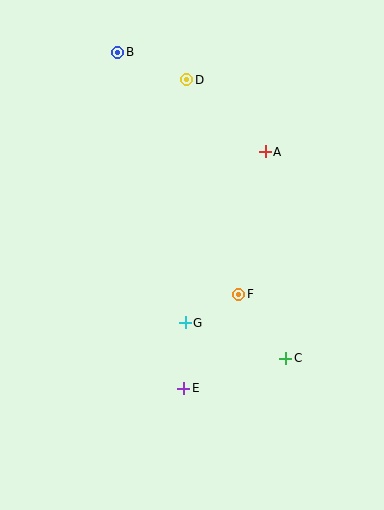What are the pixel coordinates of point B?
Point B is at (118, 52).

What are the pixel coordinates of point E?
Point E is at (184, 388).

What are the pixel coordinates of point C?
Point C is at (286, 358).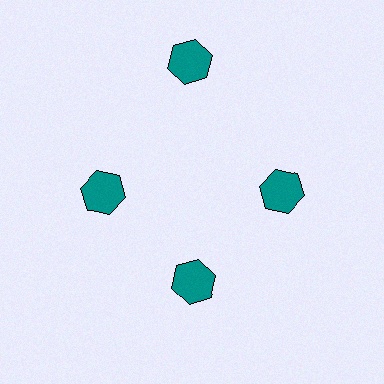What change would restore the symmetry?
The symmetry would be restored by moving it inward, back onto the ring so that all 4 hexagons sit at equal angles and equal distance from the center.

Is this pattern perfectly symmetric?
No. The 4 teal hexagons are arranged in a ring, but one element near the 12 o'clock position is pushed outward from the center, breaking the 4-fold rotational symmetry.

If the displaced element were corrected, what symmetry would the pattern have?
It would have 4-fold rotational symmetry — the pattern would map onto itself every 90 degrees.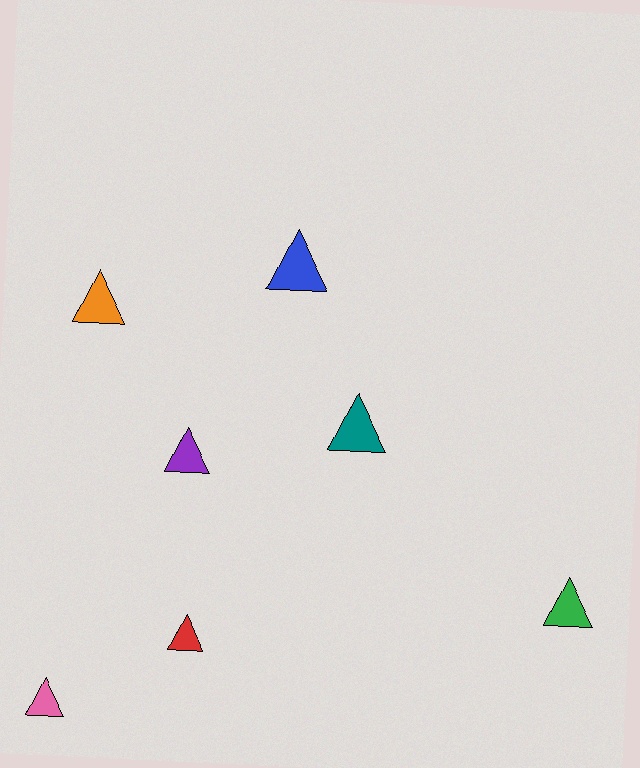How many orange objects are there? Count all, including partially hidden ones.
There is 1 orange object.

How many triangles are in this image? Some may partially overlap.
There are 7 triangles.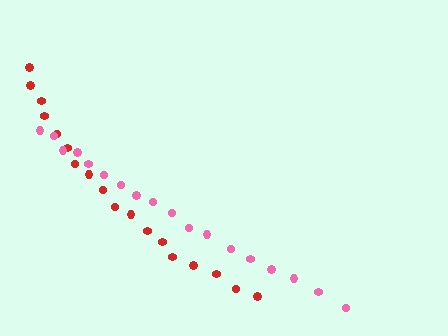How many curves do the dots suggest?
There are 2 distinct paths.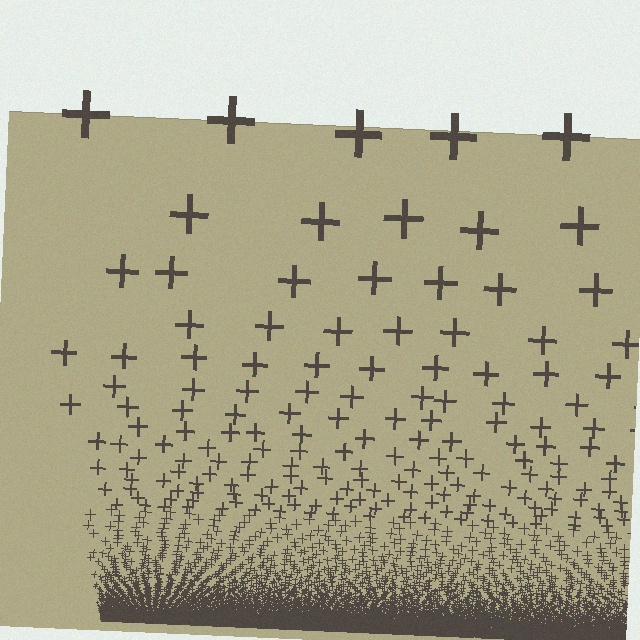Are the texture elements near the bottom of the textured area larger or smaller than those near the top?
Smaller. The gradient is inverted — elements near the bottom are smaller and denser.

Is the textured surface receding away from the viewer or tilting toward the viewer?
The surface appears to tilt toward the viewer. Texture elements get larger and sparser toward the top.